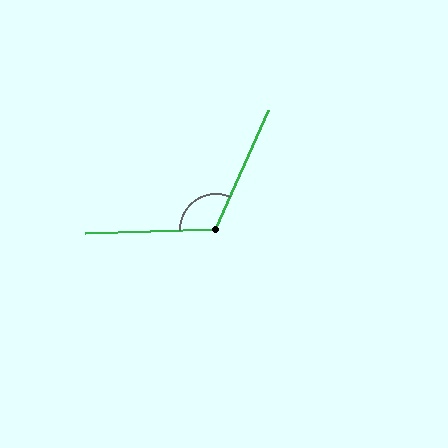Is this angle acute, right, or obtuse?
It is obtuse.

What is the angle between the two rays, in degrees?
Approximately 115 degrees.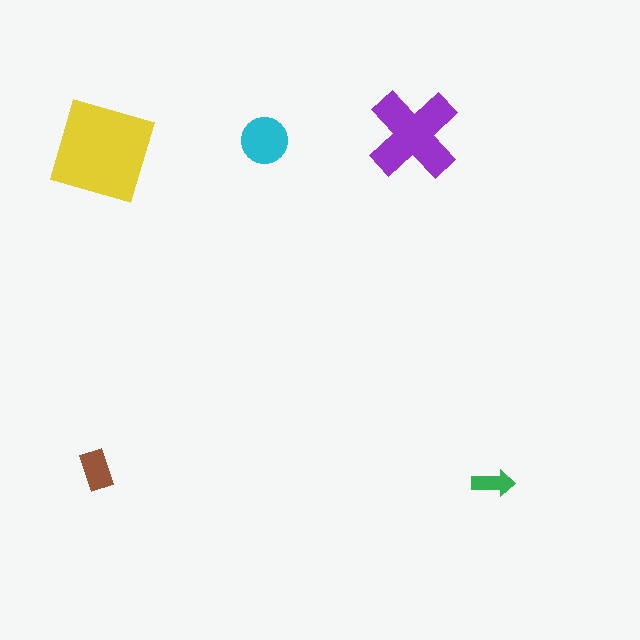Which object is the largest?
The yellow diamond.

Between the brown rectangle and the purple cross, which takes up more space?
The purple cross.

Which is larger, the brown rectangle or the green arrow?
The brown rectangle.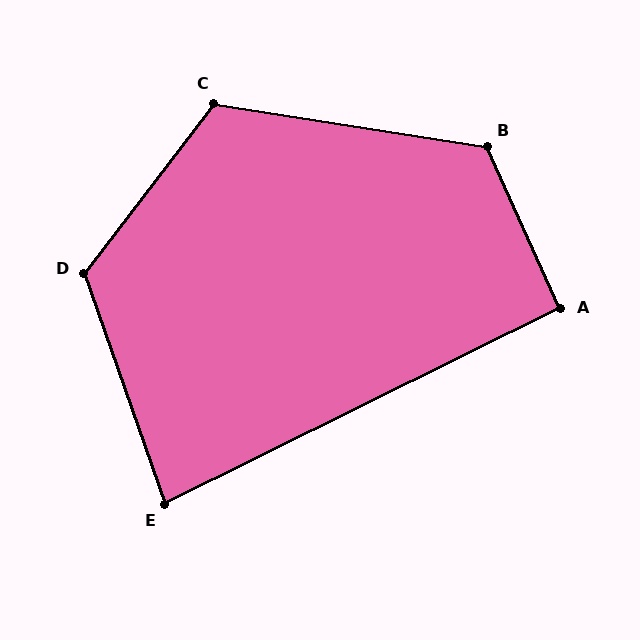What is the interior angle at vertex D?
Approximately 123 degrees (obtuse).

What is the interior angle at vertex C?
Approximately 119 degrees (obtuse).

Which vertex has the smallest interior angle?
E, at approximately 83 degrees.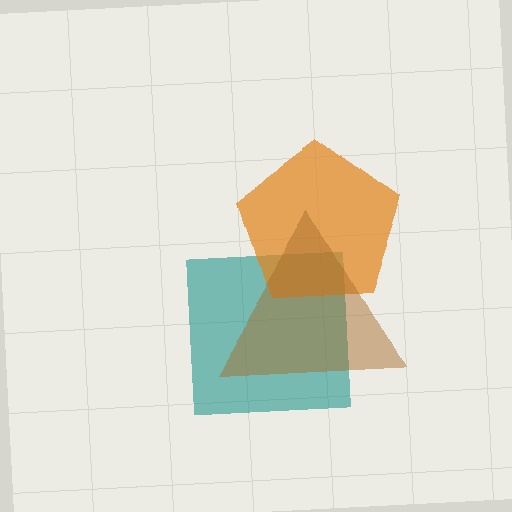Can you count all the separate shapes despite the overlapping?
Yes, there are 3 separate shapes.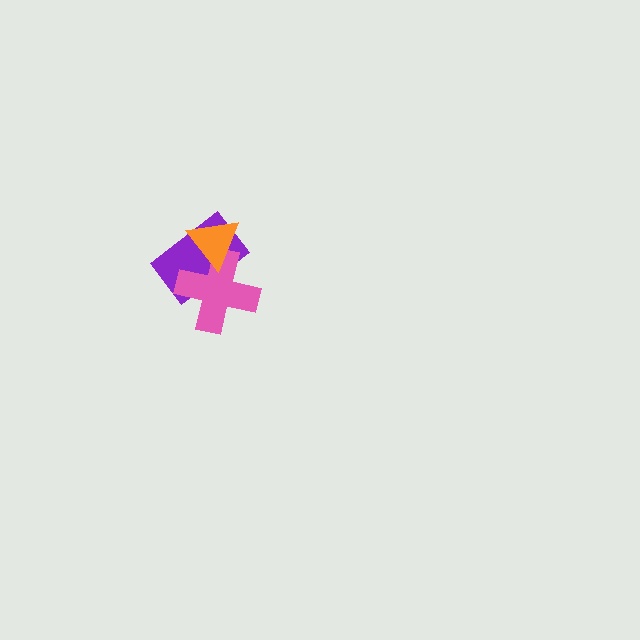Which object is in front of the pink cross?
The orange triangle is in front of the pink cross.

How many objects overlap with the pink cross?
2 objects overlap with the pink cross.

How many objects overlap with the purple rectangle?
2 objects overlap with the purple rectangle.